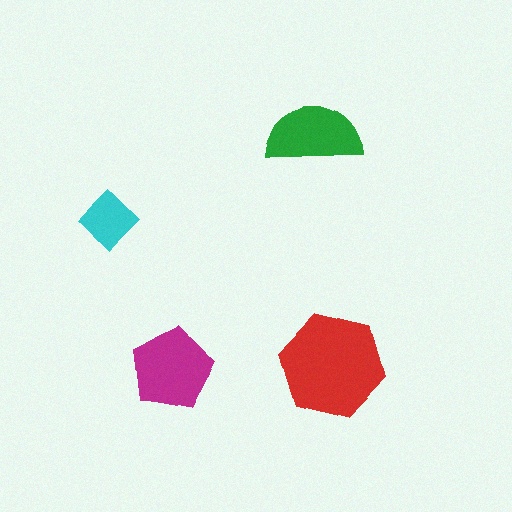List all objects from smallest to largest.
The cyan diamond, the green semicircle, the magenta pentagon, the red hexagon.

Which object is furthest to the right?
The red hexagon is rightmost.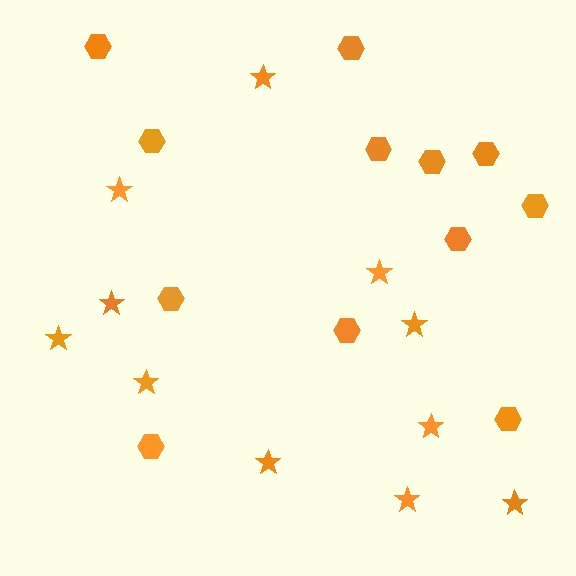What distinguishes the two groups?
There are 2 groups: one group of stars (11) and one group of hexagons (12).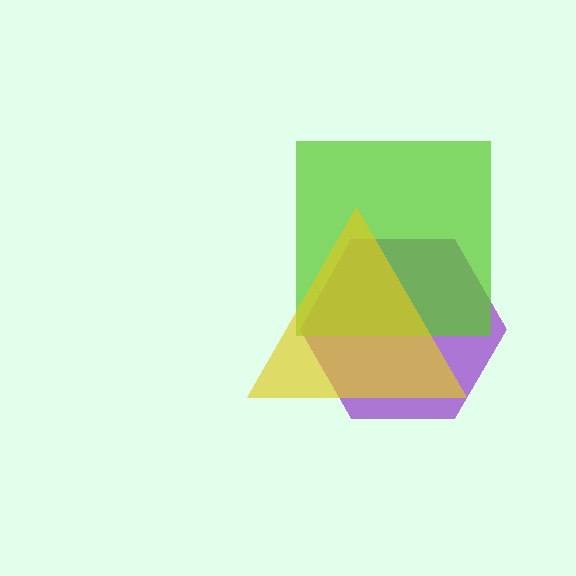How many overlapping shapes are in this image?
There are 3 overlapping shapes in the image.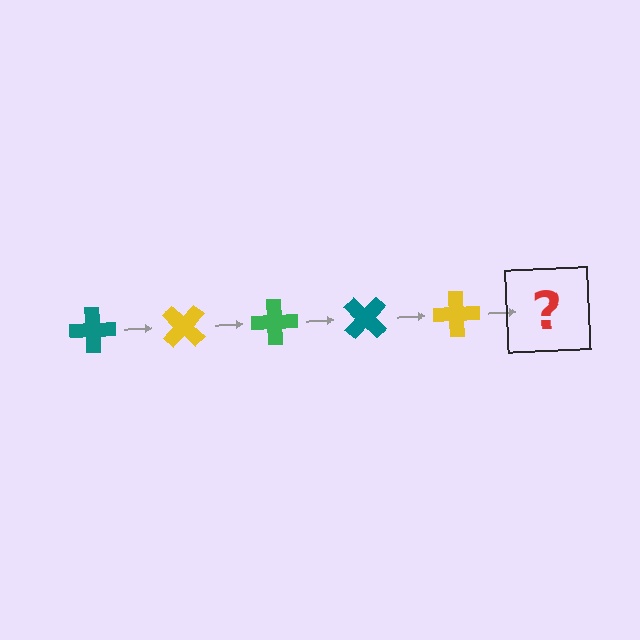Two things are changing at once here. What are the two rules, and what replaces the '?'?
The two rules are that it rotates 45 degrees each step and the color cycles through teal, yellow, and green. The '?' should be a green cross, rotated 225 degrees from the start.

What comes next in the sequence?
The next element should be a green cross, rotated 225 degrees from the start.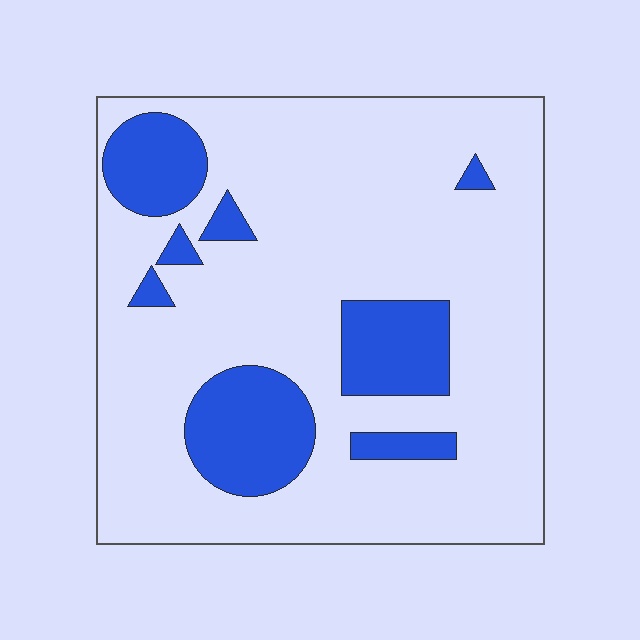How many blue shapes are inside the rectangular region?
8.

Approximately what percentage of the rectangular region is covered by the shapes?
Approximately 20%.